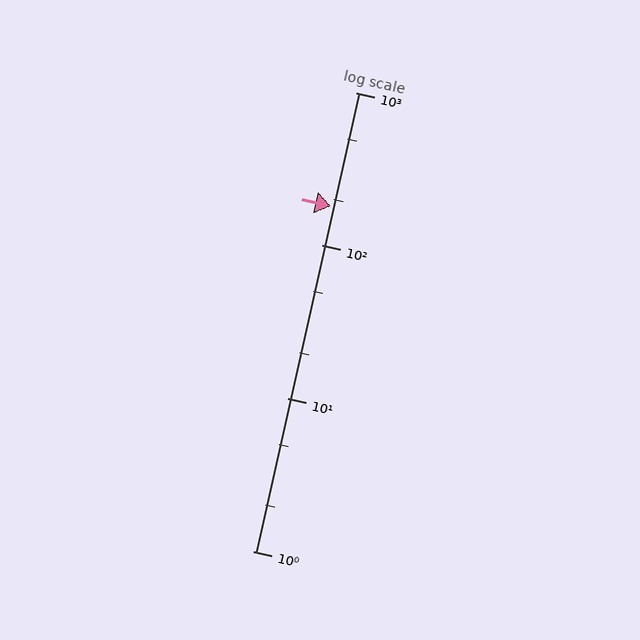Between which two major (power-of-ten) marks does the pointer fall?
The pointer is between 100 and 1000.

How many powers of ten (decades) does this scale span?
The scale spans 3 decades, from 1 to 1000.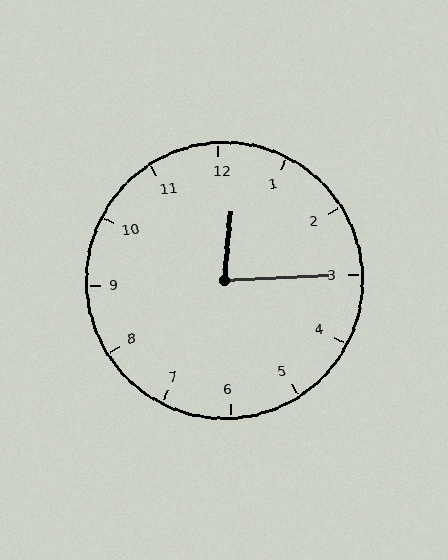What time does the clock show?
12:15.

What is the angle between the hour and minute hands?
Approximately 82 degrees.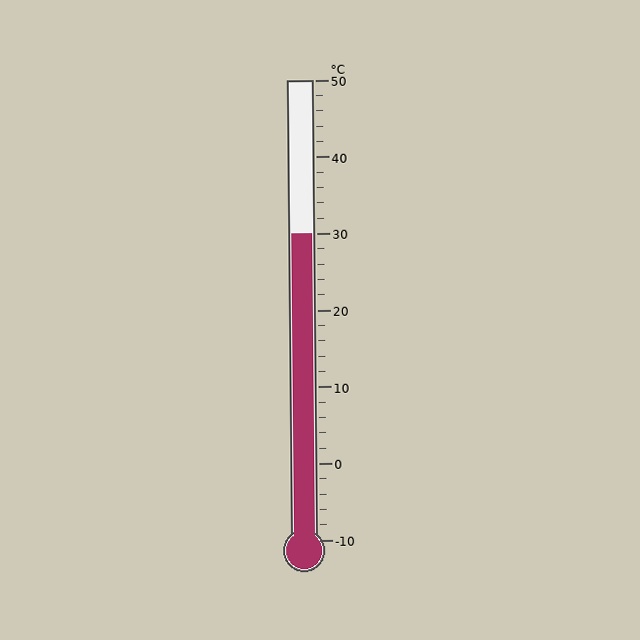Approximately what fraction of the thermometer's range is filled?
The thermometer is filled to approximately 65% of its range.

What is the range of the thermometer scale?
The thermometer scale ranges from -10°C to 50°C.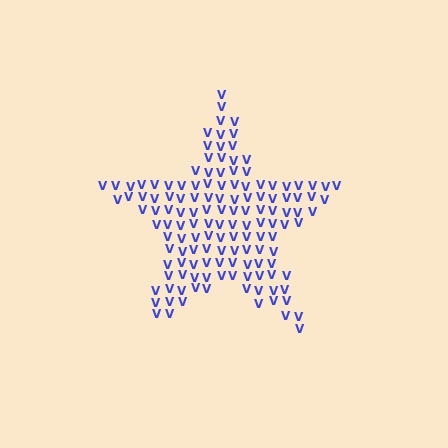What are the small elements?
The small elements are letter V's.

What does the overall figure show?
The overall figure shows a star.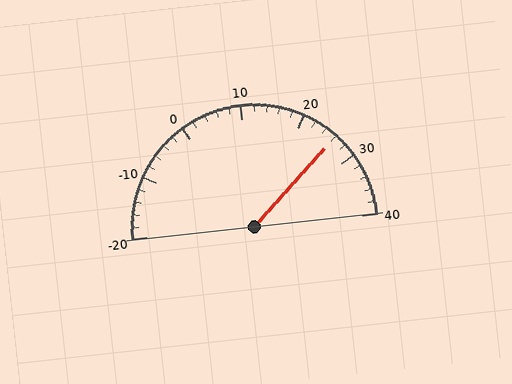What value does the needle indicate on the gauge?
The needle indicates approximately 26.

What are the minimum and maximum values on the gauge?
The gauge ranges from -20 to 40.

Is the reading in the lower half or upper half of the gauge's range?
The reading is in the upper half of the range (-20 to 40).